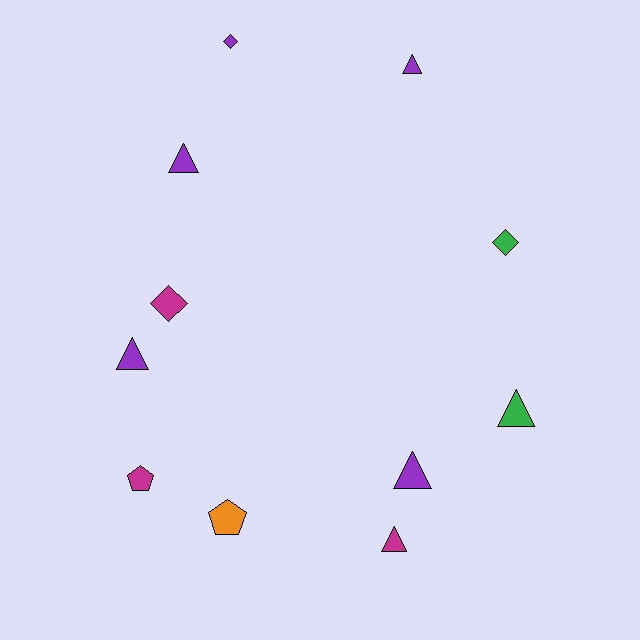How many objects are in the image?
There are 11 objects.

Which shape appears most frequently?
Triangle, with 6 objects.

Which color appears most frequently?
Purple, with 5 objects.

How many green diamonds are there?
There is 1 green diamond.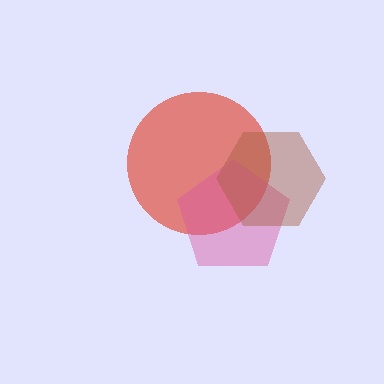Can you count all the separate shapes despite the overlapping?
Yes, there are 3 separate shapes.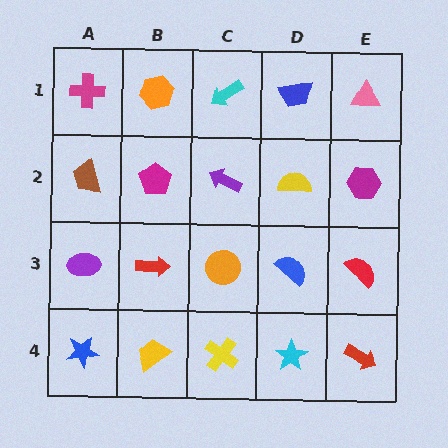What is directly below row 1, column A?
A brown trapezoid.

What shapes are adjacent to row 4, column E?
A red semicircle (row 3, column E), a cyan star (row 4, column D).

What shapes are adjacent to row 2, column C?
A cyan arrow (row 1, column C), an orange circle (row 3, column C), a magenta pentagon (row 2, column B), a yellow semicircle (row 2, column D).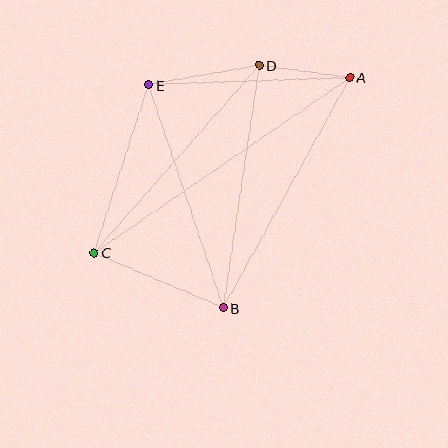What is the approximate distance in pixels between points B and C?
The distance between B and C is approximately 140 pixels.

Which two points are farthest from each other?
Points A and C are farthest from each other.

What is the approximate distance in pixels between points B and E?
The distance between B and E is approximately 235 pixels.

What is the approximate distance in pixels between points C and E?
The distance between C and E is approximately 176 pixels.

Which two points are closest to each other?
Points A and D are closest to each other.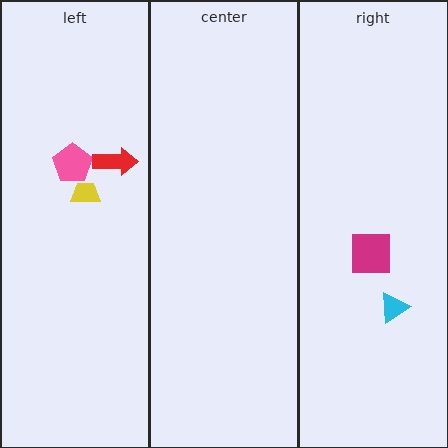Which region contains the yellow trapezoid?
The left region.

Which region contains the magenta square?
The right region.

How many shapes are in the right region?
2.